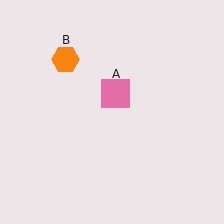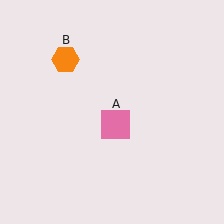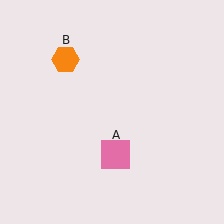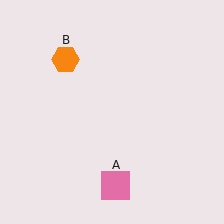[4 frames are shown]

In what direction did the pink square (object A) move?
The pink square (object A) moved down.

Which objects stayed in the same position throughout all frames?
Orange hexagon (object B) remained stationary.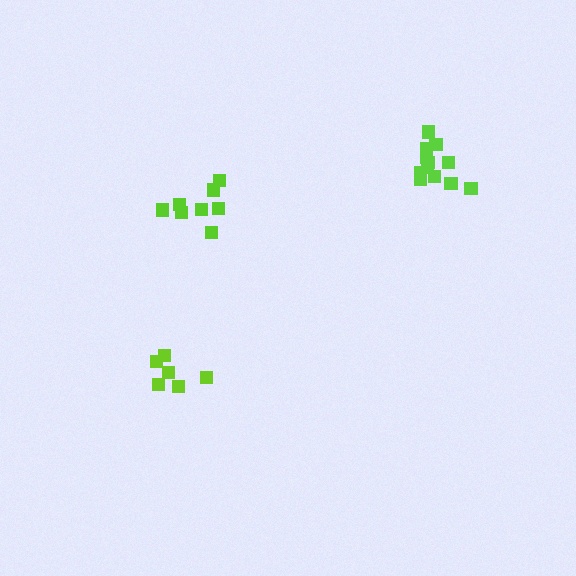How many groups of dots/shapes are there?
There are 3 groups.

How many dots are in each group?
Group 1: 12 dots, Group 2: 6 dots, Group 3: 8 dots (26 total).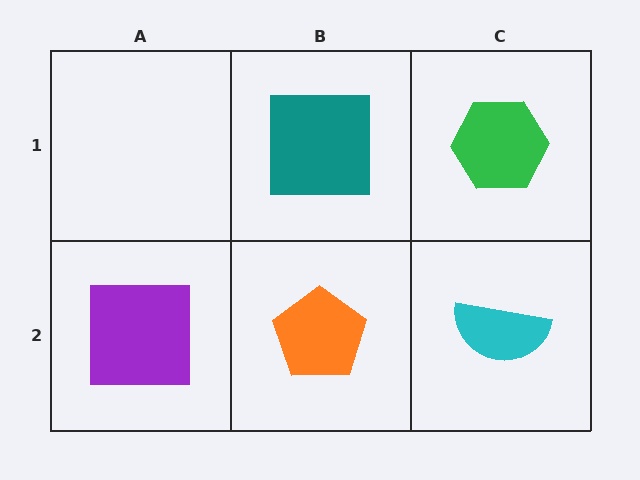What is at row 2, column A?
A purple square.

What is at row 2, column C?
A cyan semicircle.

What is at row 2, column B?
An orange pentagon.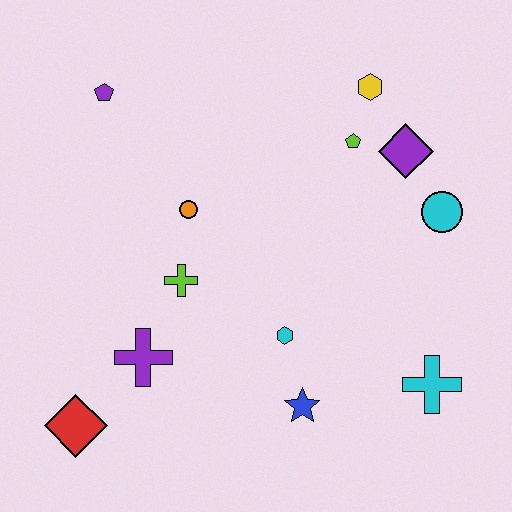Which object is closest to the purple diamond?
The lime pentagon is closest to the purple diamond.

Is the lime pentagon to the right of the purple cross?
Yes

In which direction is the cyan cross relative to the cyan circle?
The cyan cross is below the cyan circle.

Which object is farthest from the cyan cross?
The purple pentagon is farthest from the cyan cross.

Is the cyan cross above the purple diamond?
No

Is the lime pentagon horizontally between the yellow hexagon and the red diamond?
Yes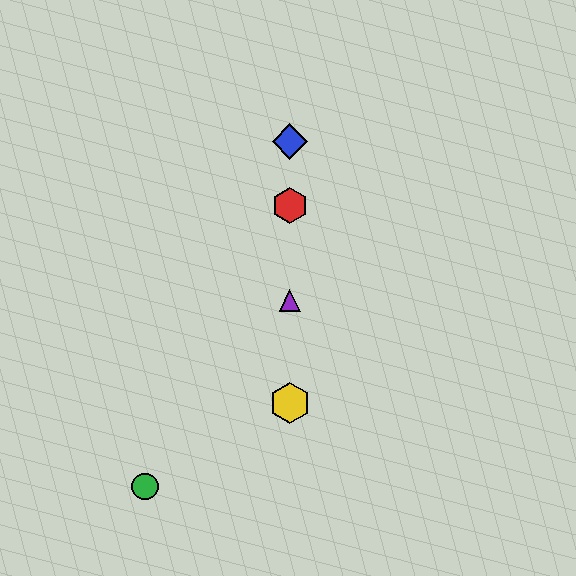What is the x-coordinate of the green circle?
The green circle is at x≈145.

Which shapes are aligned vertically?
The red hexagon, the blue diamond, the yellow hexagon, the purple triangle are aligned vertically.